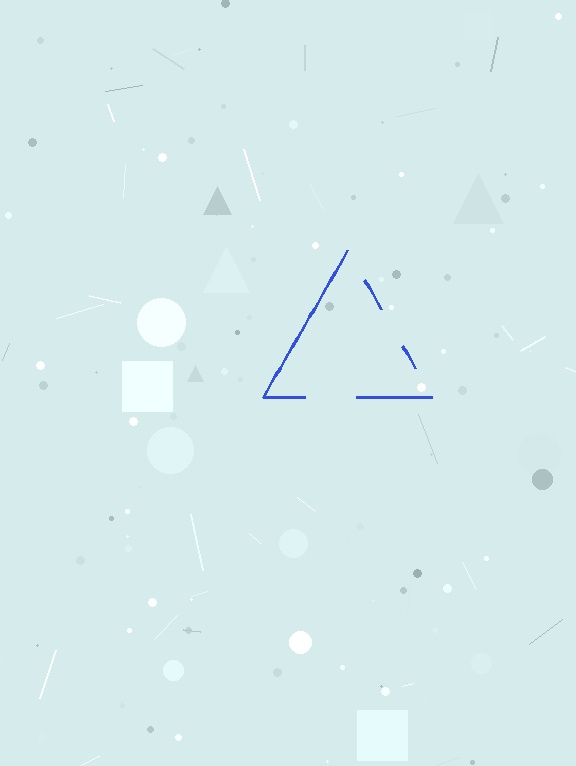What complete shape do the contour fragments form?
The contour fragments form a triangle.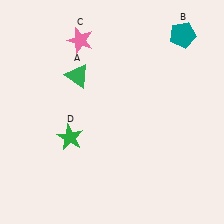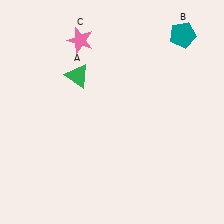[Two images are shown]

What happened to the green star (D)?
The green star (D) was removed in Image 2. It was in the bottom-left area of Image 1.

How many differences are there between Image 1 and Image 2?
There is 1 difference between the two images.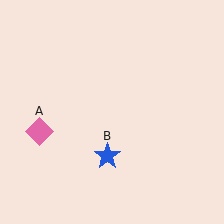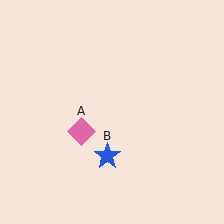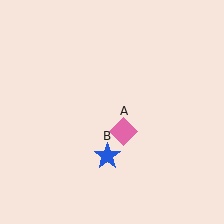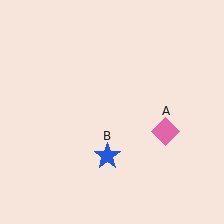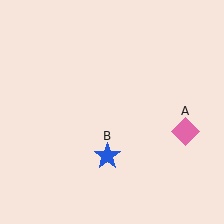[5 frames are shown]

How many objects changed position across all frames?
1 object changed position: pink diamond (object A).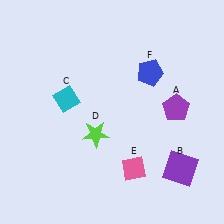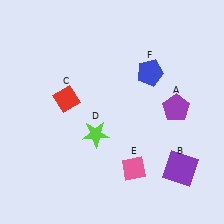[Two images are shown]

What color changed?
The diamond (C) changed from cyan in Image 1 to red in Image 2.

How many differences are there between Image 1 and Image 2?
There is 1 difference between the two images.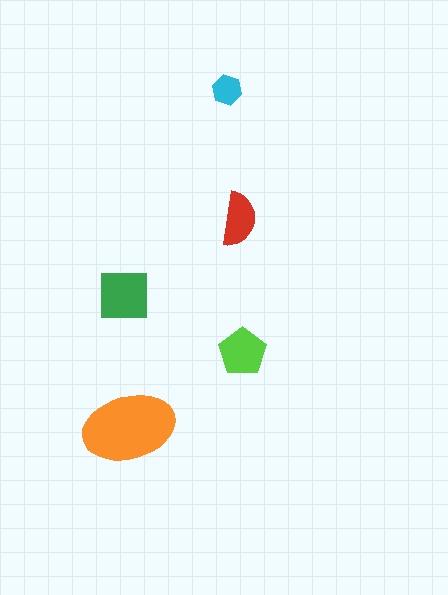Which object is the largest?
The orange ellipse.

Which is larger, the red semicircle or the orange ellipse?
The orange ellipse.